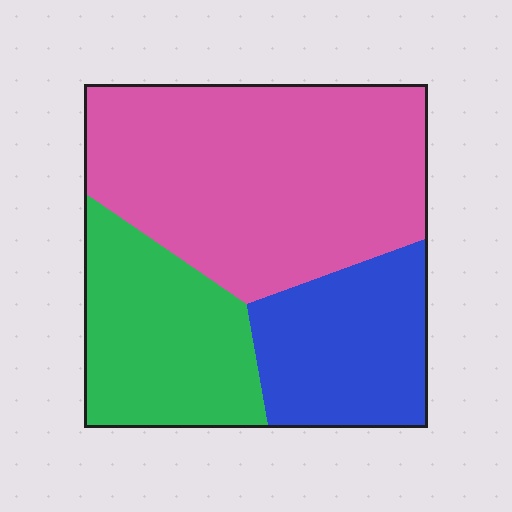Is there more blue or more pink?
Pink.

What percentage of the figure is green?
Green covers roughly 25% of the figure.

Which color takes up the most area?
Pink, at roughly 50%.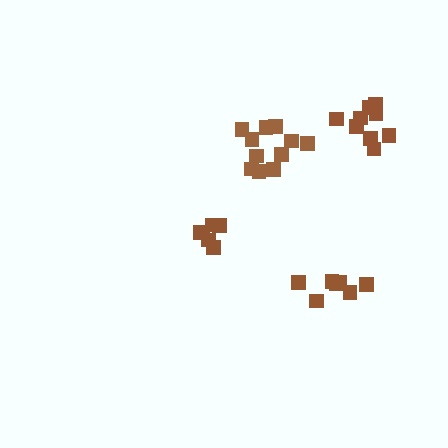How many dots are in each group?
Group 1: 9 dots, Group 2: 11 dots, Group 3: 6 dots, Group 4: 8 dots (34 total).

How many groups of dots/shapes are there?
There are 4 groups.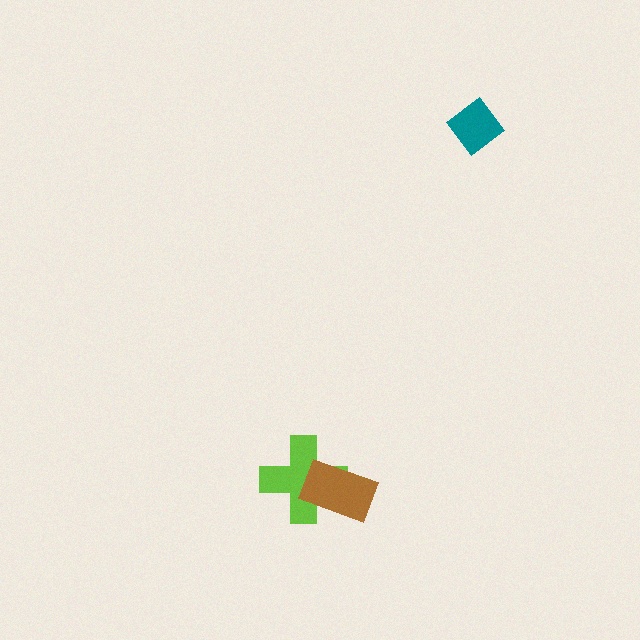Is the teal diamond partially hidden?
No, no other shape covers it.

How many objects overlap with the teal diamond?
0 objects overlap with the teal diamond.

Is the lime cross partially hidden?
Yes, it is partially covered by another shape.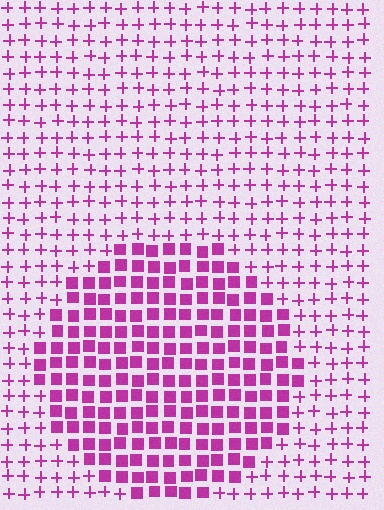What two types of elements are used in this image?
The image uses squares inside the circle region and plus signs outside it.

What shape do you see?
I see a circle.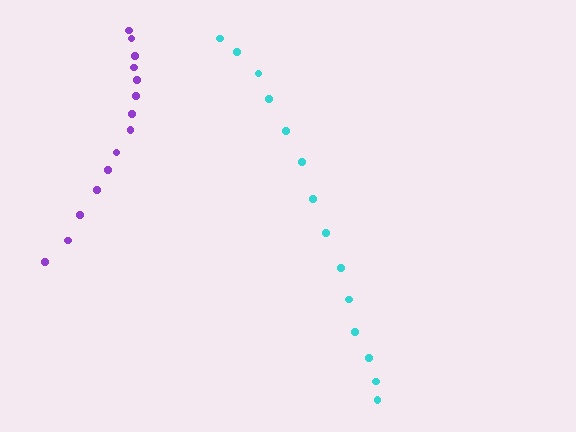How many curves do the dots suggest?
There are 2 distinct paths.